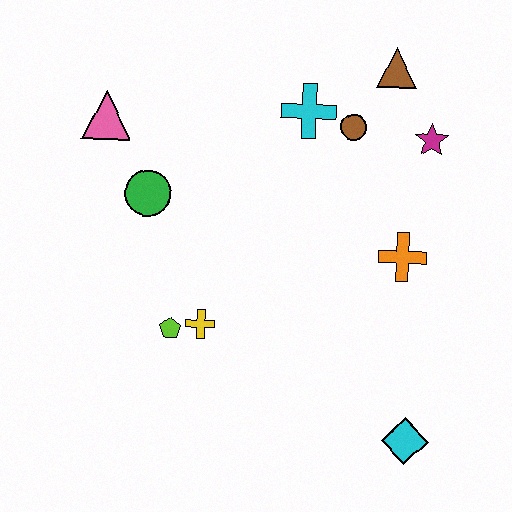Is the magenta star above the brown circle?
No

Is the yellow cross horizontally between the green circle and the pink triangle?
No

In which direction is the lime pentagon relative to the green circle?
The lime pentagon is below the green circle.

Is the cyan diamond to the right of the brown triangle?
Yes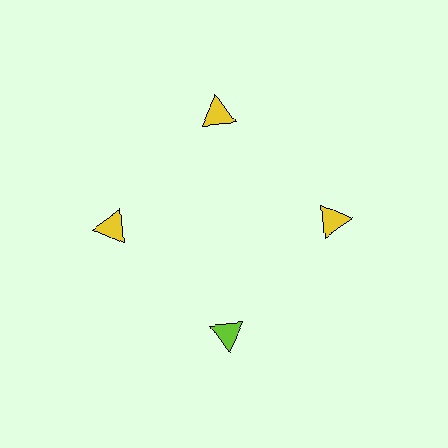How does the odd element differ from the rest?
It has a different color: lime instead of yellow.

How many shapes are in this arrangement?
There are 4 shapes arranged in a ring pattern.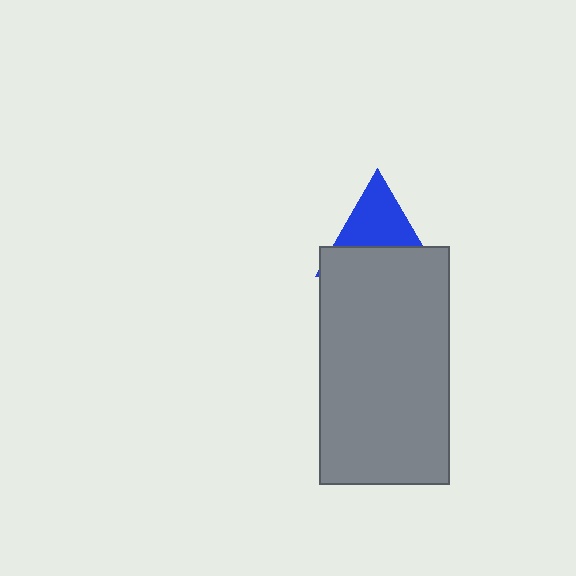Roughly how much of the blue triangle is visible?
About half of it is visible (roughly 50%).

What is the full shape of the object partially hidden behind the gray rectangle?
The partially hidden object is a blue triangle.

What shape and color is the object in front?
The object in front is a gray rectangle.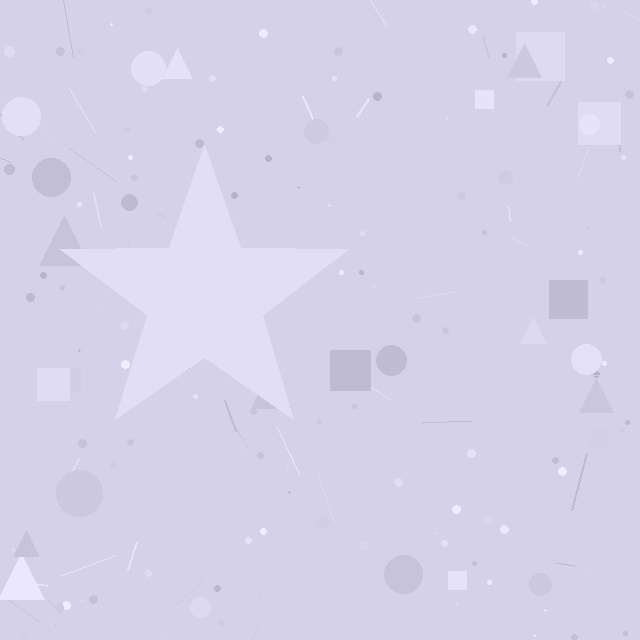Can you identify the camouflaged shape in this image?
The camouflaged shape is a star.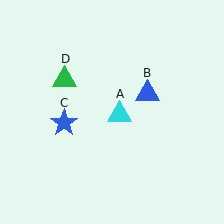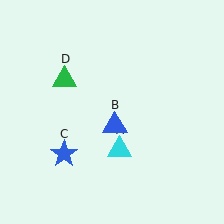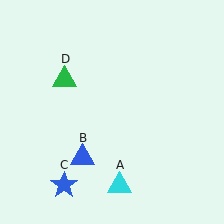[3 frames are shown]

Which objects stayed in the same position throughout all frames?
Green triangle (object D) remained stationary.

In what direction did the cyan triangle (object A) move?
The cyan triangle (object A) moved down.